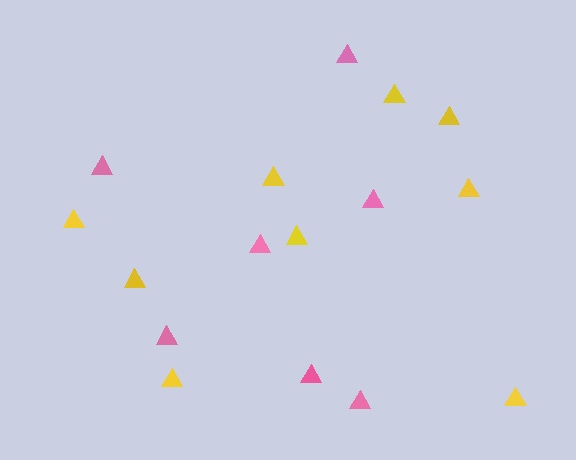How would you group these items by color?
There are 2 groups: one group of yellow triangles (9) and one group of pink triangles (7).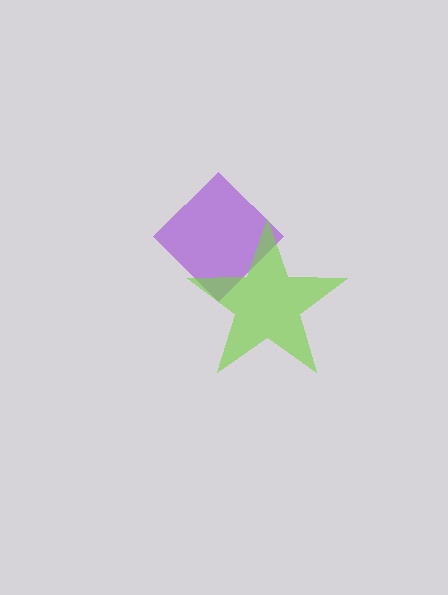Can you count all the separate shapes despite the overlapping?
Yes, there are 2 separate shapes.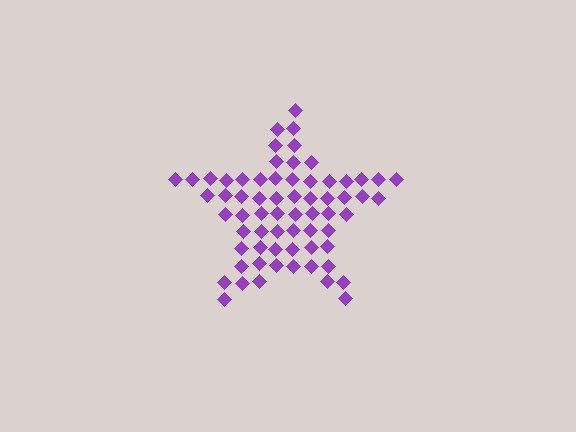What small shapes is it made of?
It is made of small diamonds.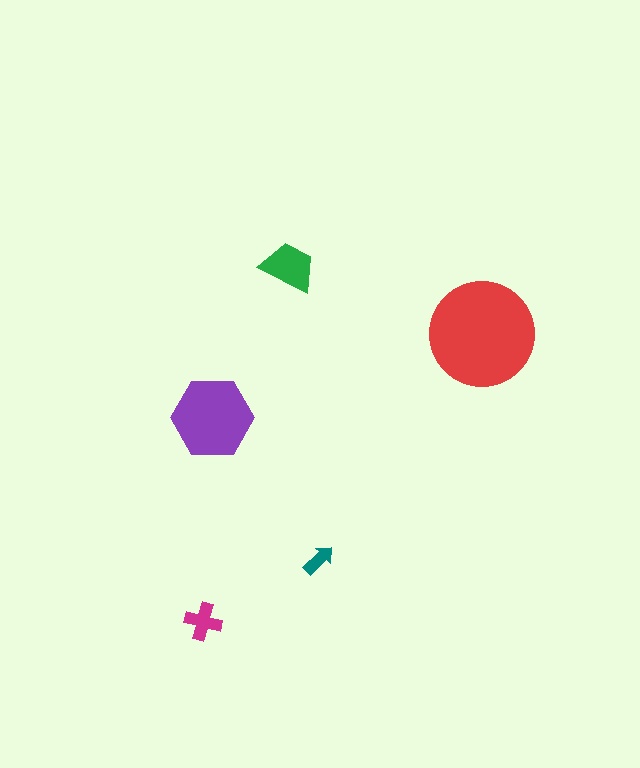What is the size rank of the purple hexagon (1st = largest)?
2nd.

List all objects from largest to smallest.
The red circle, the purple hexagon, the green trapezoid, the magenta cross, the teal arrow.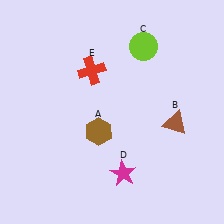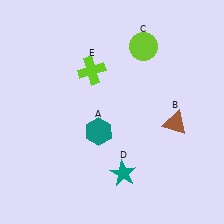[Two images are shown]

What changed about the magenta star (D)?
In Image 1, D is magenta. In Image 2, it changed to teal.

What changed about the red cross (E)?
In Image 1, E is red. In Image 2, it changed to lime.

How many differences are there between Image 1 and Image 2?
There are 3 differences between the two images.